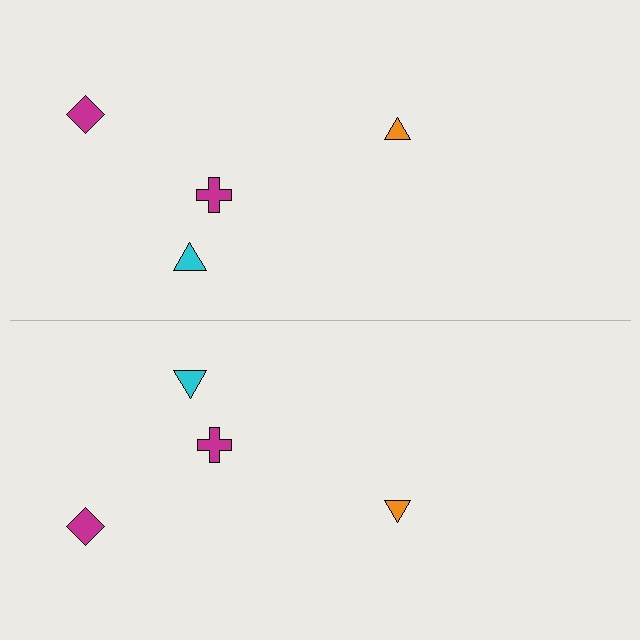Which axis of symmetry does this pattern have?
The pattern has a horizontal axis of symmetry running through the center of the image.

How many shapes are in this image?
There are 8 shapes in this image.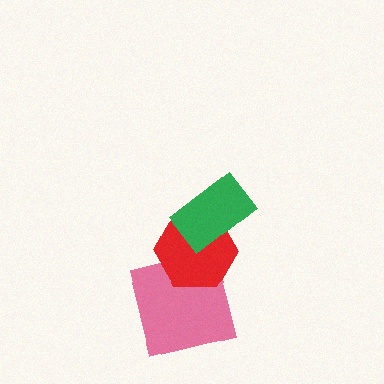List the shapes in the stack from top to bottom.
From top to bottom: the green rectangle, the red hexagon, the pink square.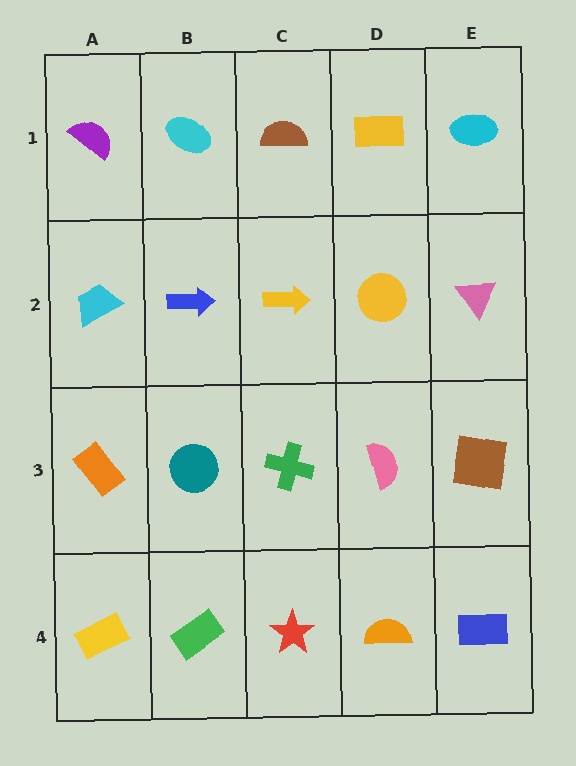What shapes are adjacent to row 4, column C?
A green cross (row 3, column C), a green rectangle (row 4, column B), an orange semicircle (row 4, column D).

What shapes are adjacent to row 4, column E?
A brown square (row 3, column E), an orange semicircle (row 4, column D).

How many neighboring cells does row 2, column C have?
4.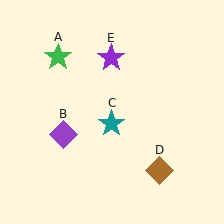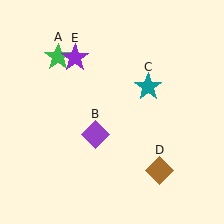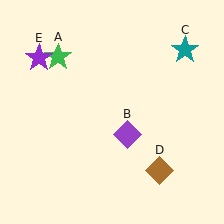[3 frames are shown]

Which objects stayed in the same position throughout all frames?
Green star (object A) and brown diamond (object D) remained stationary.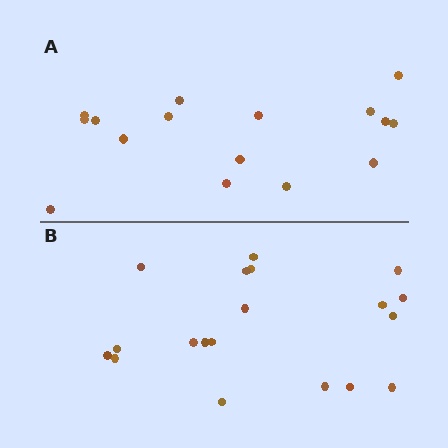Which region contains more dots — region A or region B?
Region B (the bottom region) has more dots.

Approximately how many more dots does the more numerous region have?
Region B has just a few more — roughly 2 or 3 more dots than region A.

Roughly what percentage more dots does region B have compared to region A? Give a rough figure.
About 20% more.